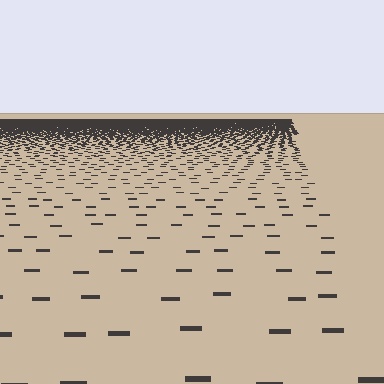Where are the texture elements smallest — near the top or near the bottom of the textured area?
Near the top.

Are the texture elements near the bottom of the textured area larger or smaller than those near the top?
Larger. Near the bottom, elements are closer to the viewer and appear at a bigger on-screen size.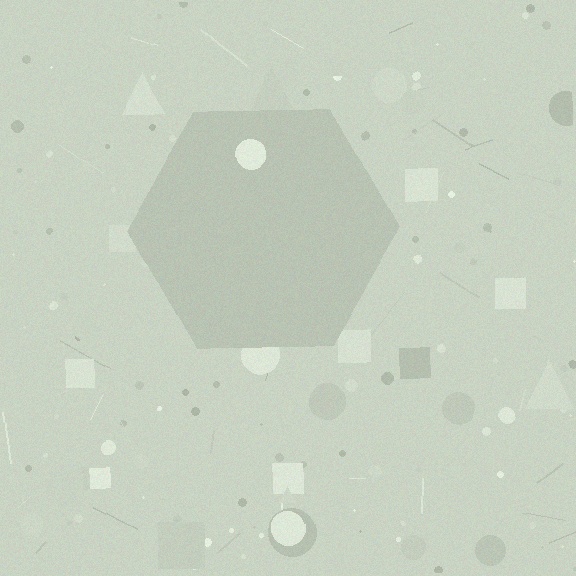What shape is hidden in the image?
A hexagon is hidden in the image.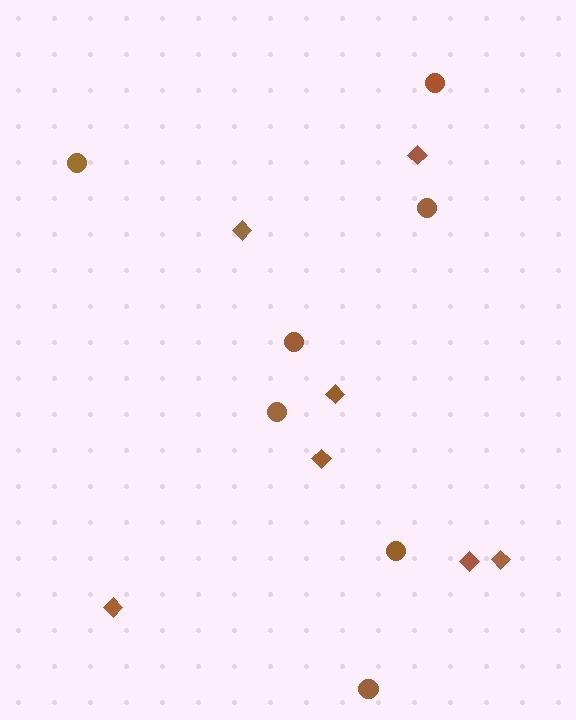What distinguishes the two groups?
There are 2 groups: one group of circles (7) and one group of diamonds (7).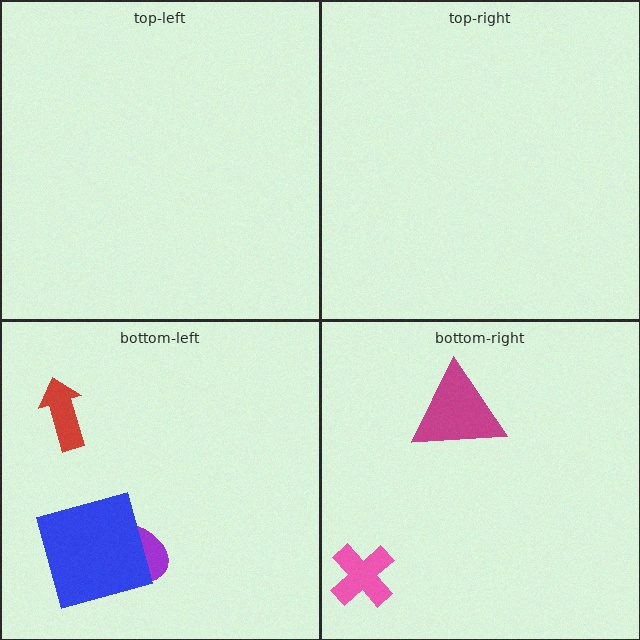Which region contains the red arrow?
The bottom-left region.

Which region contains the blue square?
The bottom-left region.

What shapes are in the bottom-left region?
The purple ellipse, the blue square, the red arrow.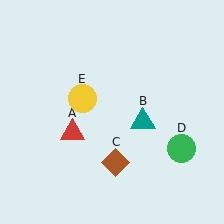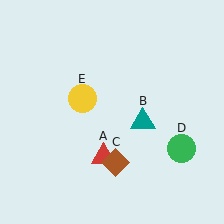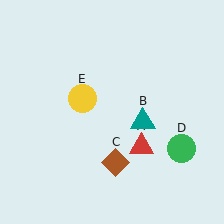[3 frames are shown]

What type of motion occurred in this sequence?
The red triangle (object A) rotated counterclockwise around the center of the scene.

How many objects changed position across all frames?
1 object changed position: red triangle (object A).